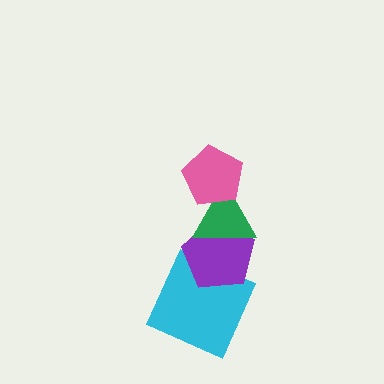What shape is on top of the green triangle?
The pink pentagon is on top of the green triangle.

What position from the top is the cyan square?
The cyan square is 4th from the top.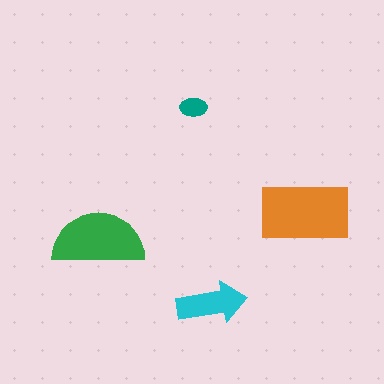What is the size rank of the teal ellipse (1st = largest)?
4th.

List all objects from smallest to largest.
The teal ellipse, the cyan arrow, the green semicircle, the orange rectangle.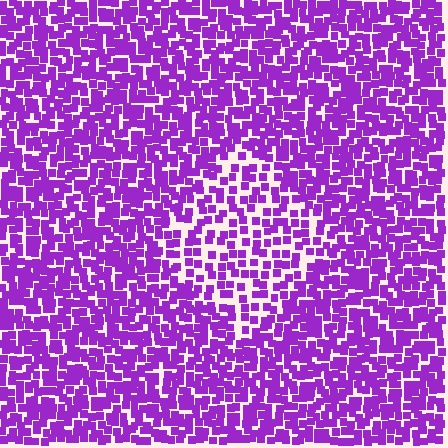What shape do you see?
I see a diamond.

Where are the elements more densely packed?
The elements are more densely packed outside the diamond boundary.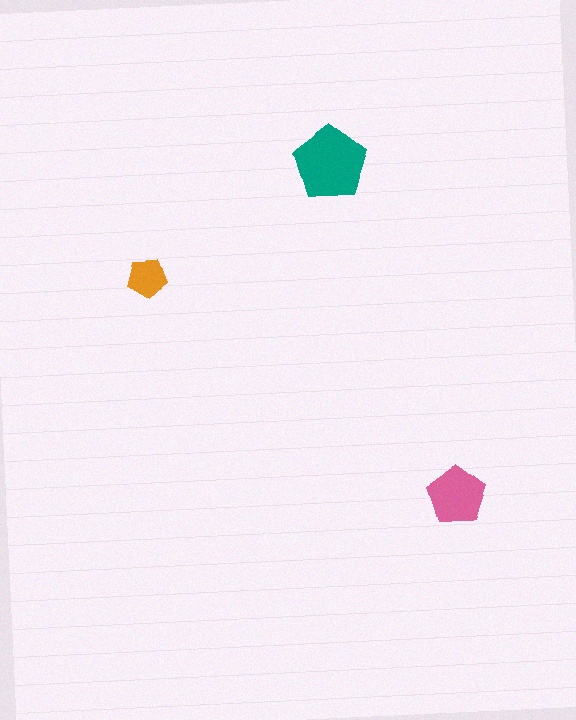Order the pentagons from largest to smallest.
the teal one, the pink one, the orange one.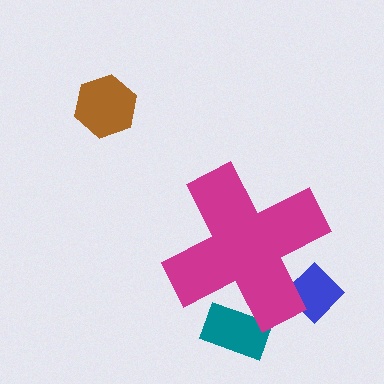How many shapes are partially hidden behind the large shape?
2 shapes are partially hidden.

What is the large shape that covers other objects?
A magenta cross.